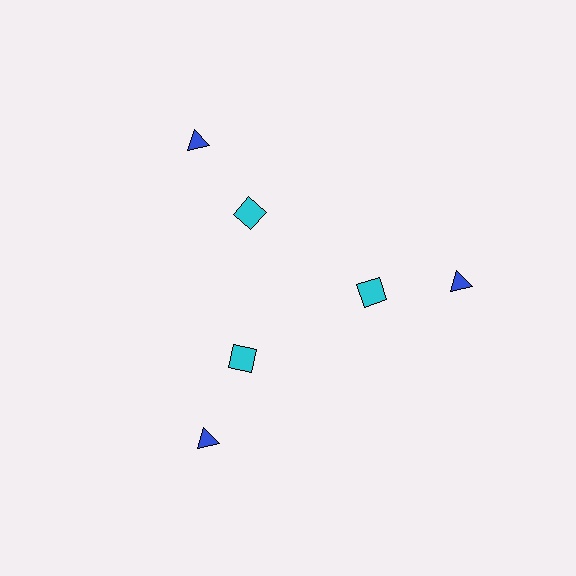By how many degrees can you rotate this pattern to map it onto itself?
The pattern maps onto itself every 120 degrees of rotation.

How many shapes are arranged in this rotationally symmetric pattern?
There are 6 shapes, arranged in 3 groups of 2.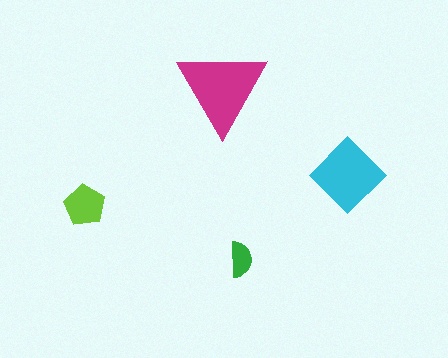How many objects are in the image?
There are 4 objects in the image.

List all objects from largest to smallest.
The magenta triangle, the cyan diamond, the lime pentagon, the green semicircle.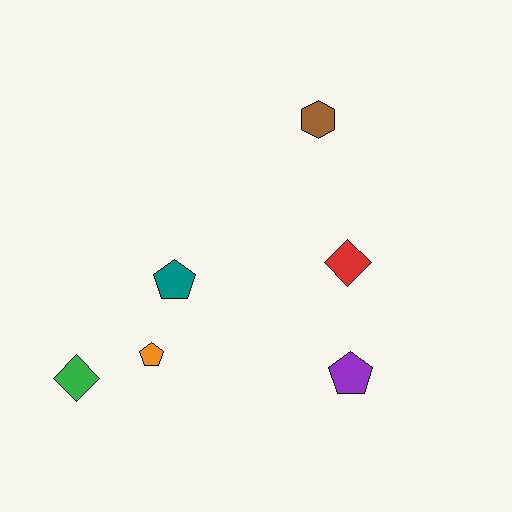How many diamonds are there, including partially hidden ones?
There are 2 diamonds.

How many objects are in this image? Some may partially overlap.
There are 6 objects.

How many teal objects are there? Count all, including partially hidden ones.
There is 1 teal object.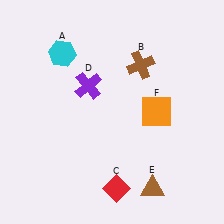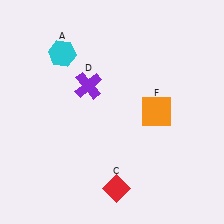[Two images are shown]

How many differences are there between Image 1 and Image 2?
There are 2 differences between the two images.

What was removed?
The brown cross (B), the brown triangle (E) were removed in Image 2.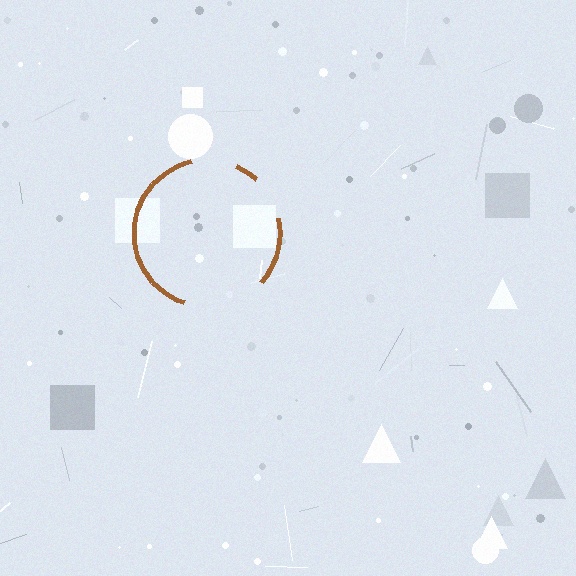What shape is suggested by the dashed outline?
The dashed outline suggests a circle.